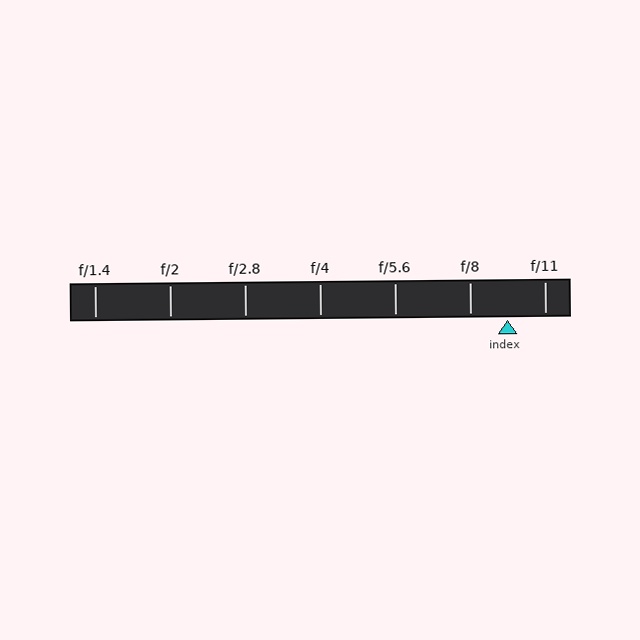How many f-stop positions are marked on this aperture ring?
There are 7 f-stop positions marked.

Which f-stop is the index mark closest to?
The index mark is closest to f/8.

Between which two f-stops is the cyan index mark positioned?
The index mark is between f/8 and f/11.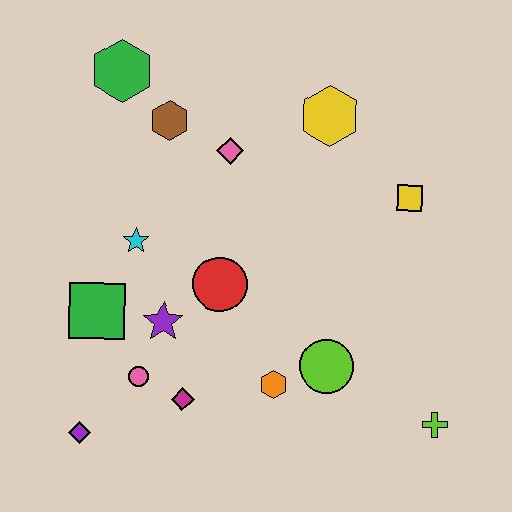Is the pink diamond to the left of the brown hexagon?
No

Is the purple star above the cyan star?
No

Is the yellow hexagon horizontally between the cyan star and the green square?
No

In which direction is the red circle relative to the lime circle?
The red circle is to the left of the lime circle.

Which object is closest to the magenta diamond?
The pink circle is closest to the magenta diamond.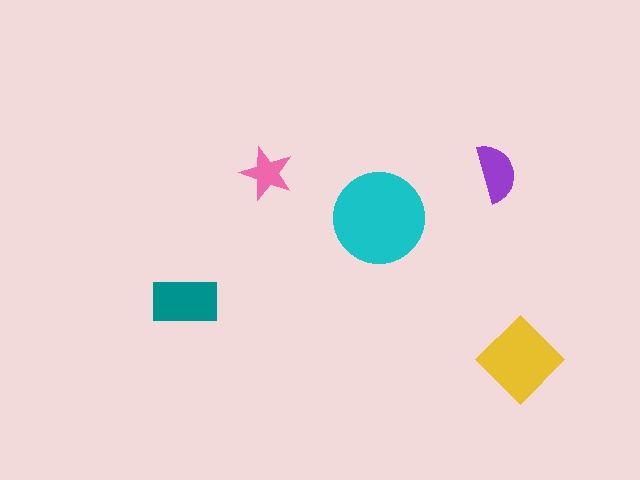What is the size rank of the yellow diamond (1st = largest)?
2nd.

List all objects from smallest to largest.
The pink star, the purple semicircle, the teal rectangle, the yellow diamond, the cyan circle.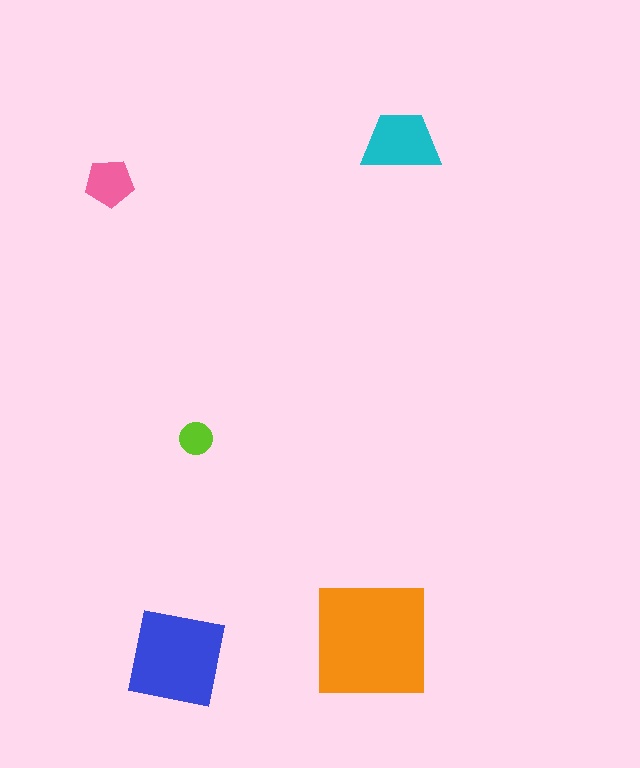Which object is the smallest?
The lime circle.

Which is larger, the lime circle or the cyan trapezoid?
The cyan trapezoid.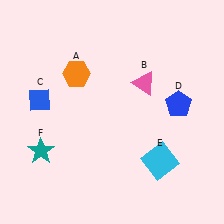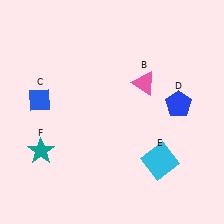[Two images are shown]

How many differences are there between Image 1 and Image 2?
There is 1 difference between the two images.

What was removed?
The orange hexagon (A) was removed in Image 2.